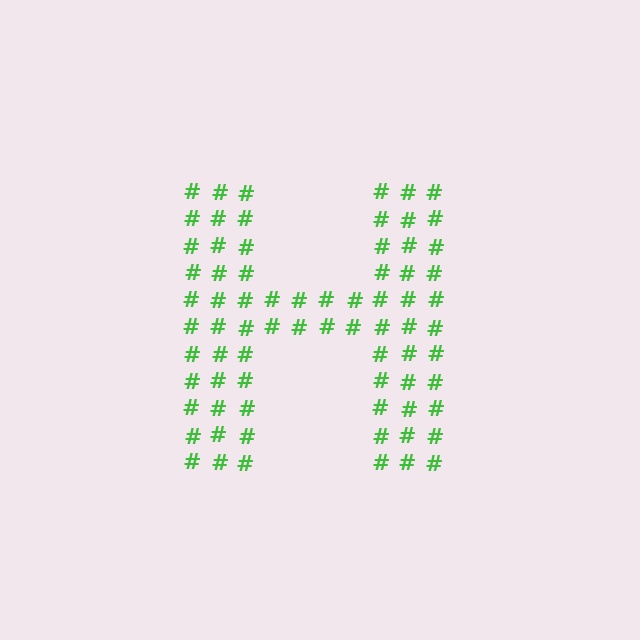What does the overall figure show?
The overall figure shows the letter H.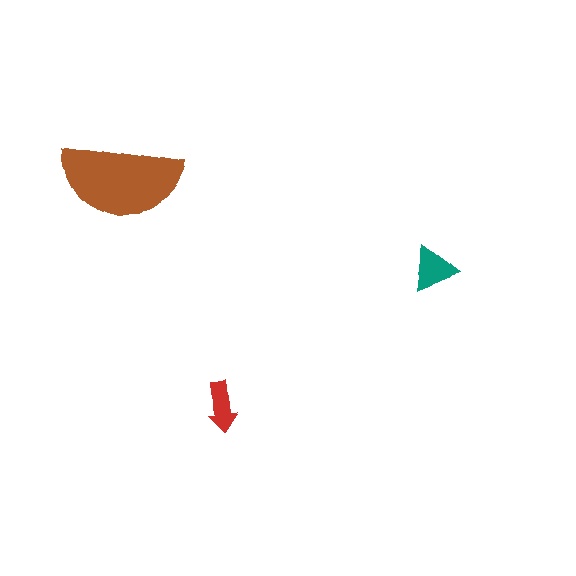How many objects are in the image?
There are 3 objects in the image.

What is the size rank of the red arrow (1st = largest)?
3rd.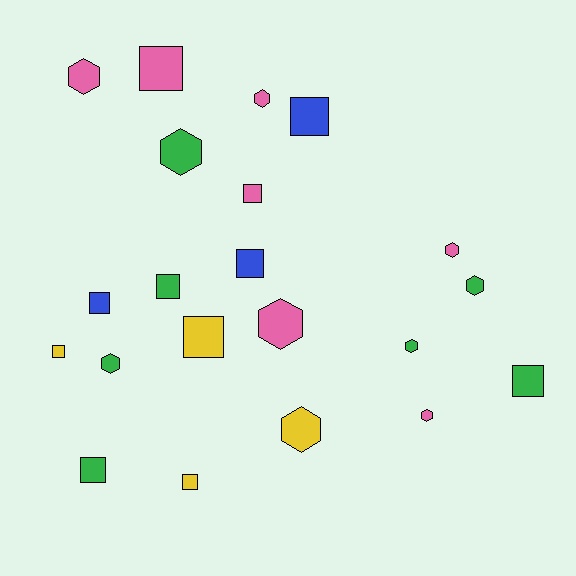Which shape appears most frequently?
Square, with 11 objects.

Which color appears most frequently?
Pink, with 7 objects.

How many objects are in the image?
There are 21 objects.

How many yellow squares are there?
There are 3 yellow squares.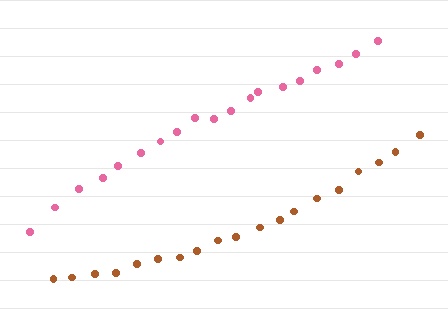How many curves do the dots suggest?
There are 2 distinct paths.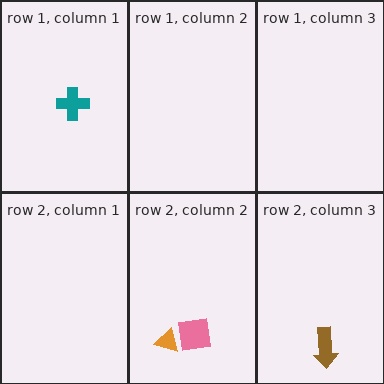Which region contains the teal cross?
The row 1, column 1 region.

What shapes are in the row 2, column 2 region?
The pink square, the orange triangle.